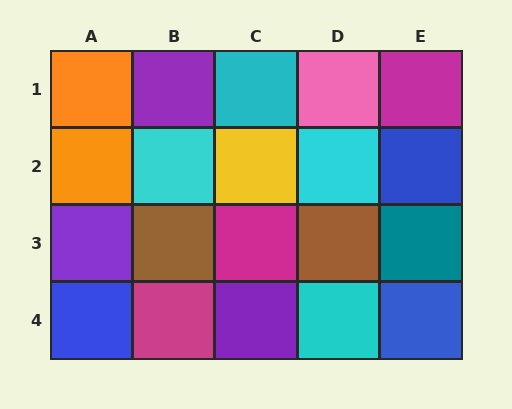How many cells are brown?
2 cells are brown.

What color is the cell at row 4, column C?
Purple.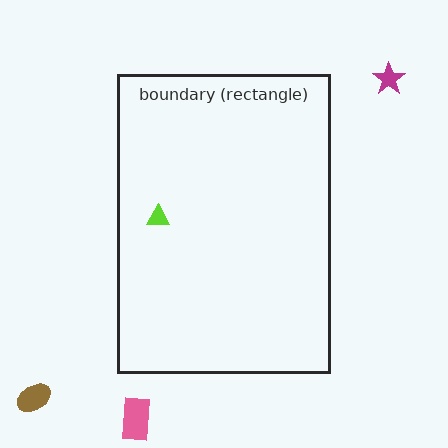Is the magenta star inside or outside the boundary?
Outside.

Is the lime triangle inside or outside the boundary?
Inside.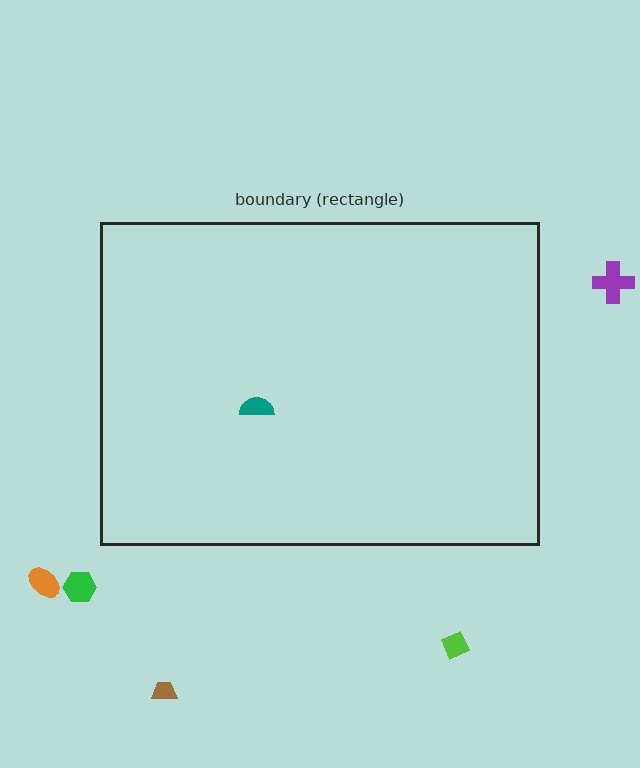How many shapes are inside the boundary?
1 inside, 5 outside.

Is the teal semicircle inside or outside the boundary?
Inside.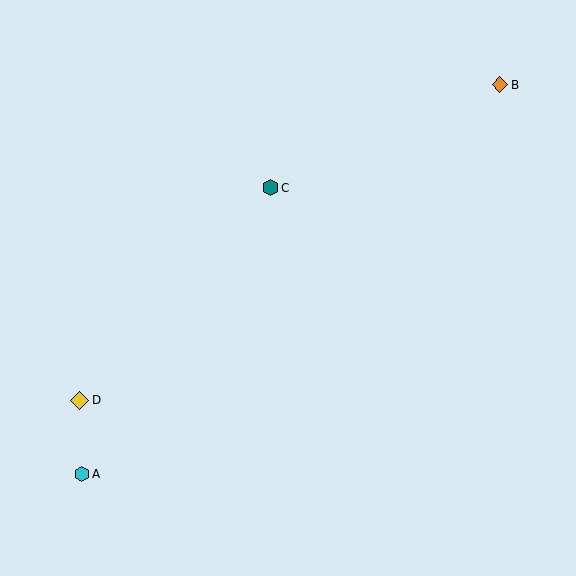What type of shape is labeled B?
Shape B is an orange diamond.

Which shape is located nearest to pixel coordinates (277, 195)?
The teal hexagon (labeled C) at (270, 188) is nearest to that location.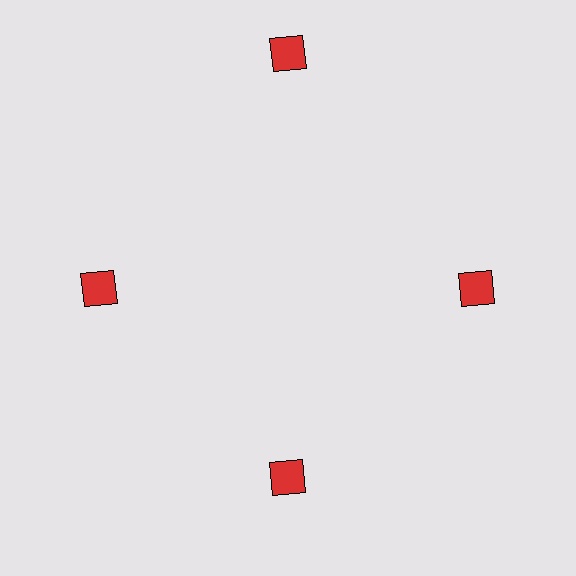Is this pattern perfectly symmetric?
No. The 4 red diamonds are arranged in a ring, but one element near the 12 o'clock position is pushed outward from the center, breaking the 4-fold rotational symmetry.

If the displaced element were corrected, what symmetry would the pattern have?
It would have 4-fold rotational symmetry — the pattern would map onto itself every 90 degrees.